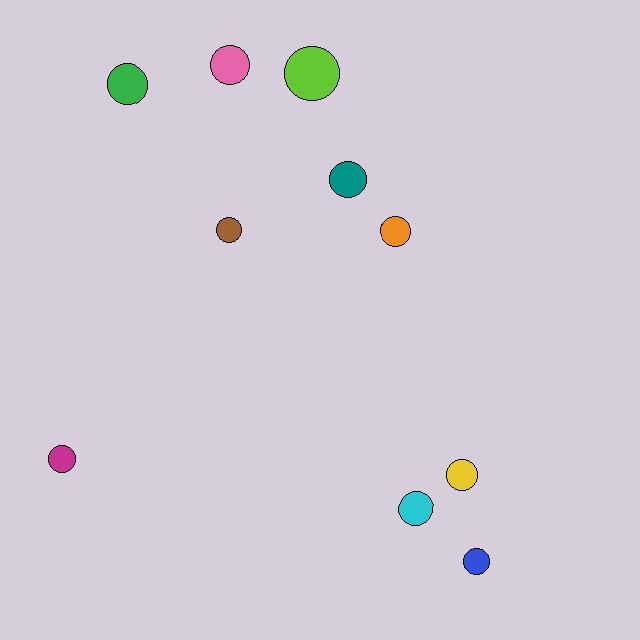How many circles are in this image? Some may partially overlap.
There are 10 circles.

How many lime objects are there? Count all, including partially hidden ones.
There is 1 lime object.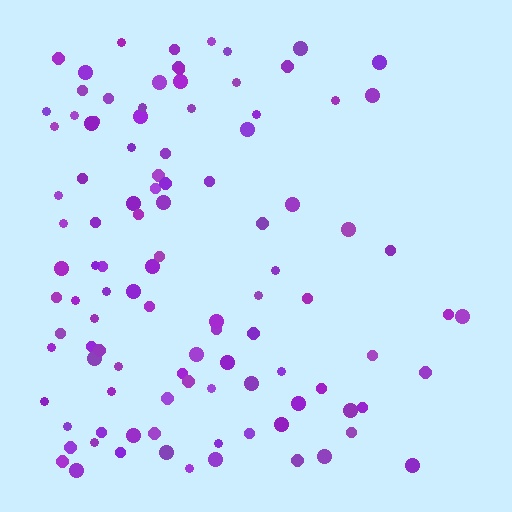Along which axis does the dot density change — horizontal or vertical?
Horizontal.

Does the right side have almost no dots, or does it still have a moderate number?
Still a moderate number, just noticeably fewer than the left.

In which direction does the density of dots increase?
From right to left, with the left side densest.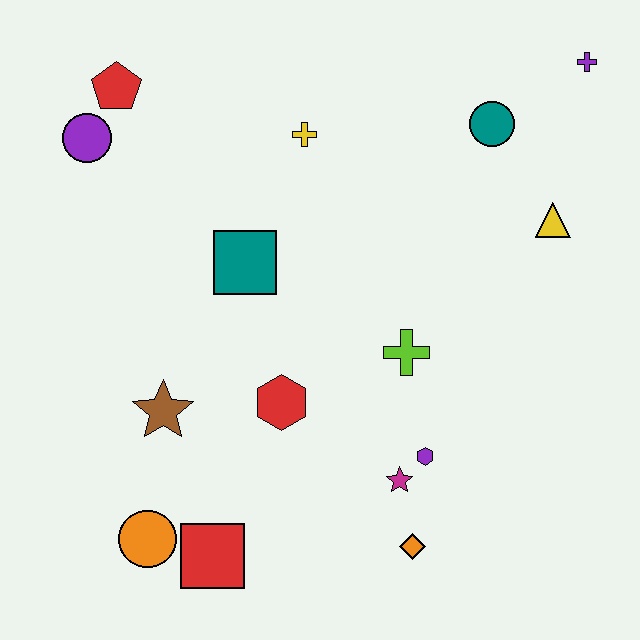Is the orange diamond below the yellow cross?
Yes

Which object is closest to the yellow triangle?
The teal circle is closest to the yellow triangle.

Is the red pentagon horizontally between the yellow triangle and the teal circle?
No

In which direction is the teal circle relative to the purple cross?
The teal circle is to the left of the purple cross.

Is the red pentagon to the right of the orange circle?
No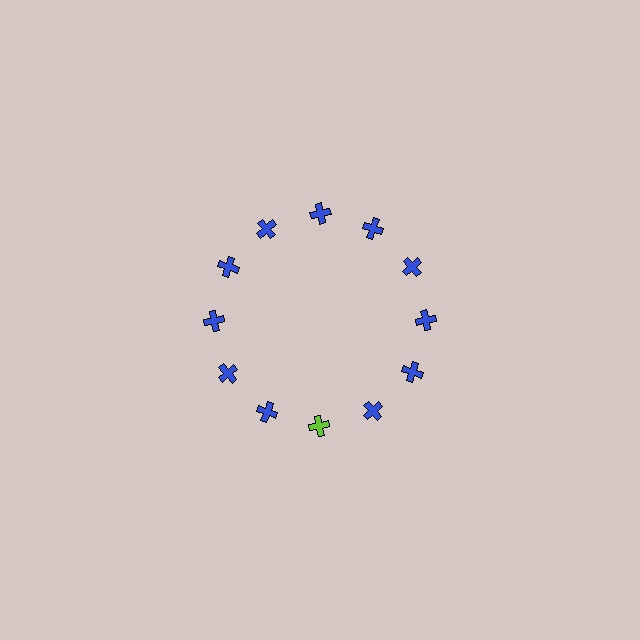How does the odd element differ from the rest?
It has a different color: lime instead of blue.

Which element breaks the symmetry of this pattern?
The lime cross at roughly the 6 o'clock position breaks the symmetry. All other shapes are blue crosses.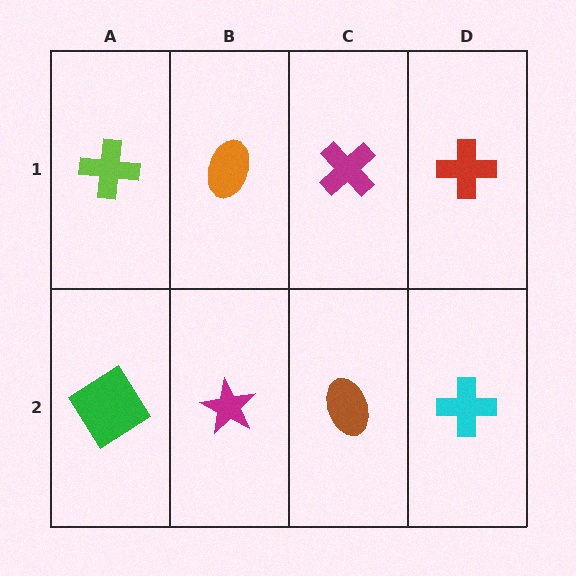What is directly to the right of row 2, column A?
A magenta star.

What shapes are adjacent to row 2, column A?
A lime cross (row 1, column A), a magenta star (row 2, column B).